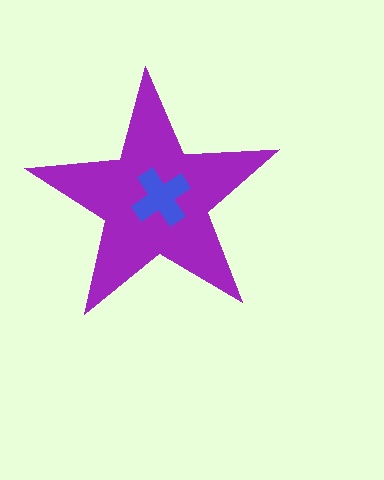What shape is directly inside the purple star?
The blue cross.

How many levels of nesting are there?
2.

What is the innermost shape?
The blue cross.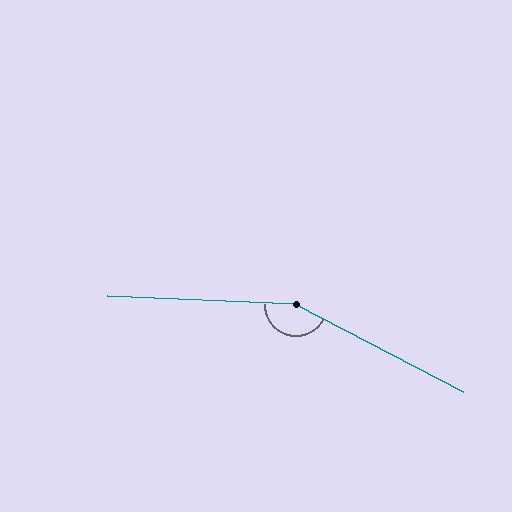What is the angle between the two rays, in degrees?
Approximately 155 degrees.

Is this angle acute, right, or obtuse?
It is obtuse.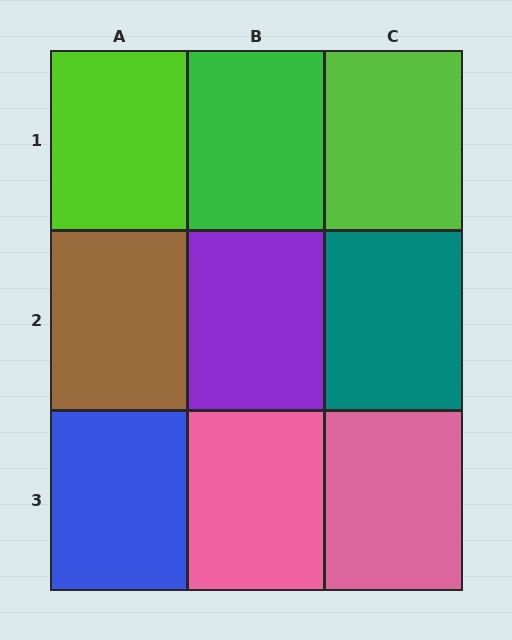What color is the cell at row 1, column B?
Green.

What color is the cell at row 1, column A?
Lime.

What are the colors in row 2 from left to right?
Brown, purple, teal.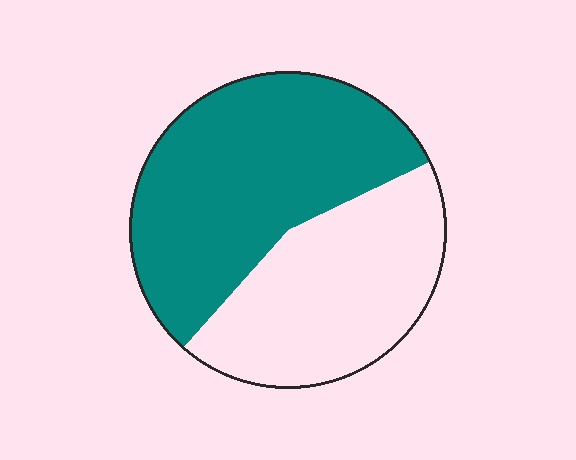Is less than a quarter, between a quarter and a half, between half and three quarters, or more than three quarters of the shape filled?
Between half and three quarters.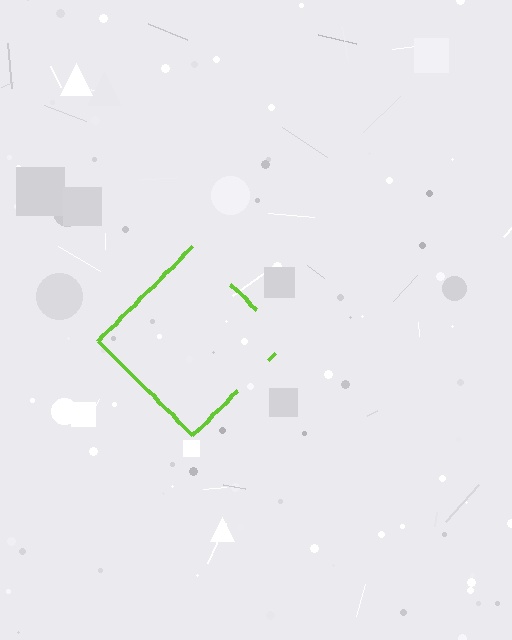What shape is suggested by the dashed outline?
The dashed outline suggests a diamond.